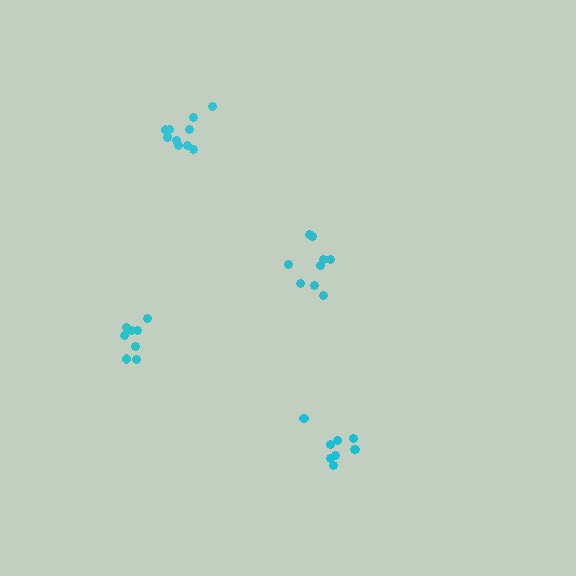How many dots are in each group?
Group 1: 8 dots, Group 2: 9 dots, Group 3: 11 dots, Group 4: 9 dots (37 total).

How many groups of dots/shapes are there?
There are 4 groups.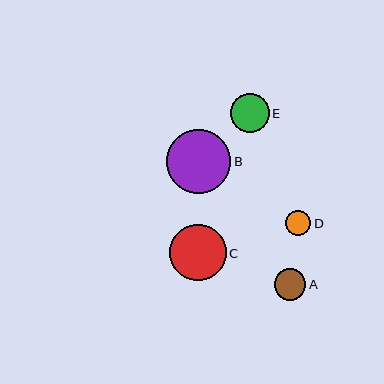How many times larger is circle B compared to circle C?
Circle B is approximately 1.1 times the size of circle C.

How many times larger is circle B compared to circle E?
Circle B is approximately 1.6 times the size of circle E.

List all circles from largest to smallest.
From largest to smallest: B, C, E, A, D.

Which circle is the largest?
Circle B is the largest with a size of approximately 64 pixels.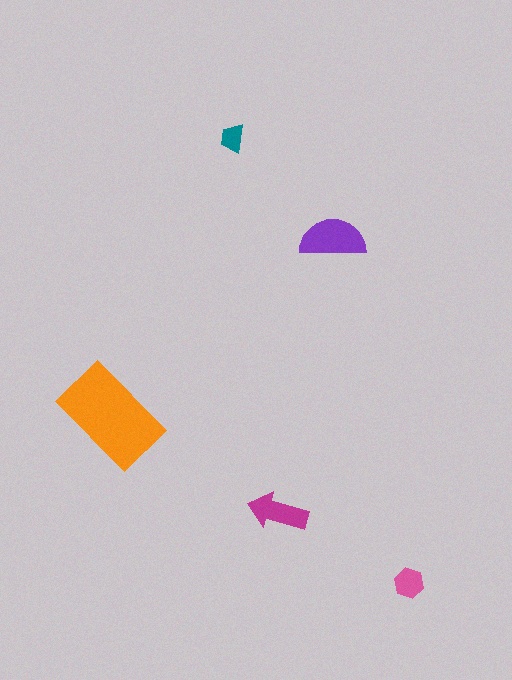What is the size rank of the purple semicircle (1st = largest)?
2nd.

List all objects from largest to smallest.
The orange rectangle, the purple semicircle, the magenta arrow, the pink hexagon, the teal trapezoid.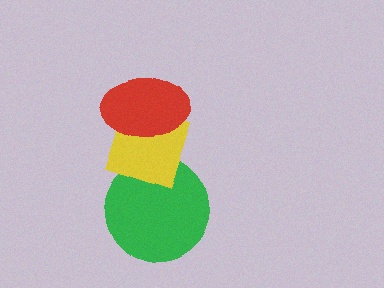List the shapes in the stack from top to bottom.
From top to bottom: the red ellipse, the yellow diamond, the green circle.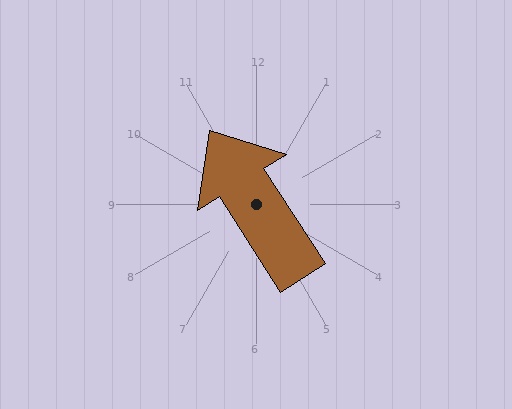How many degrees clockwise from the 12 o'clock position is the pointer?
Approximately 327 degrees.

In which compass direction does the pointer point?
Northwest.